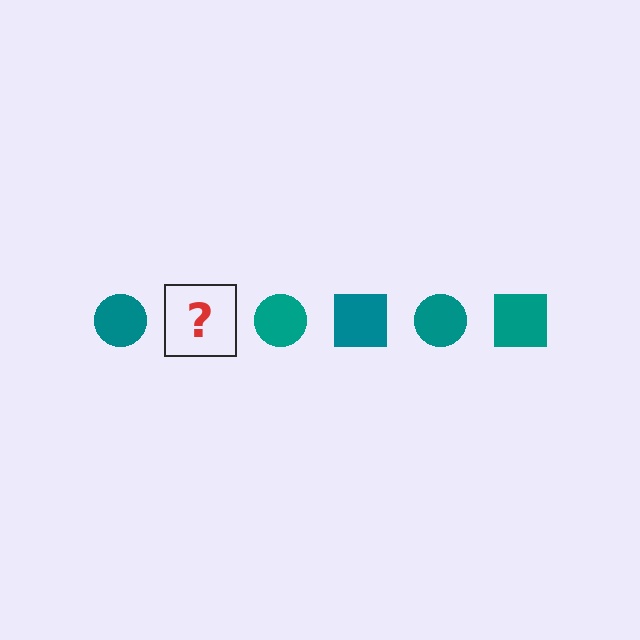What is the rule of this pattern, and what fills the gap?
The rule is that the pattern cycles through circle, square shapes in teal. The gap should be filled with a teal square.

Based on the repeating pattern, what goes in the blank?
The blank should be a teal square.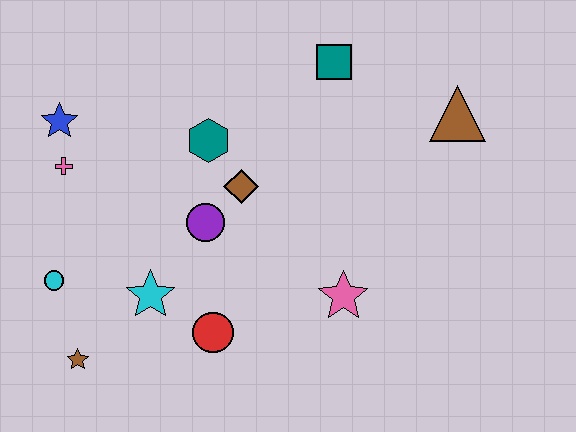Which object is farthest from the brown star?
The brown triangle is farthest from the brown star.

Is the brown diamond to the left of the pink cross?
No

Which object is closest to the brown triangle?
The teal square is closest to the brown triangle.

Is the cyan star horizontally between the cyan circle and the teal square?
Yes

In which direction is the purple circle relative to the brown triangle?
The purple circle is to the left of the brown triangle.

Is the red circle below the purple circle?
Yes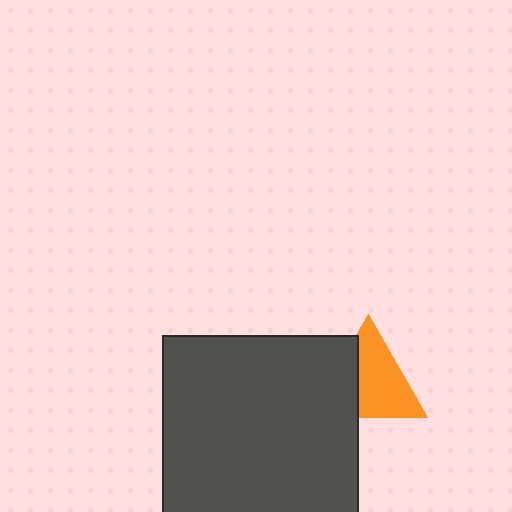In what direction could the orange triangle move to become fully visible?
The orange triangle could move right. That would shift it out from behind the dark gray square entirely.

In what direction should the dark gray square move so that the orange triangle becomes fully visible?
The dark gray square should move left. That is the shortest direction to clear the overlap and leave the orange triangle fully visible.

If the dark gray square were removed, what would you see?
You would see the complete orange triangle.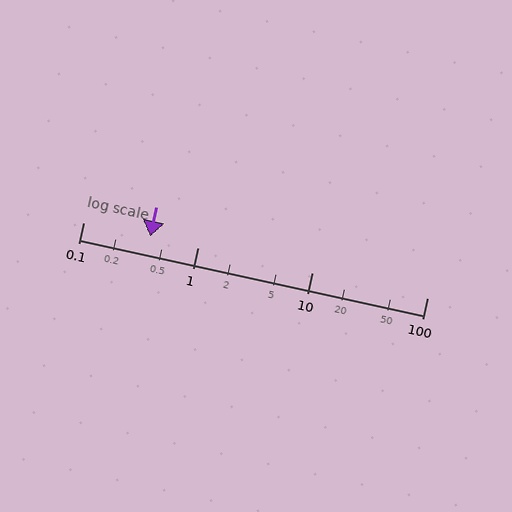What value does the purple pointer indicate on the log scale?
The pointer indicates approximately 0.38.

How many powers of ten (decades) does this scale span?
The scale spans 3 decades, from 0.1 to 100.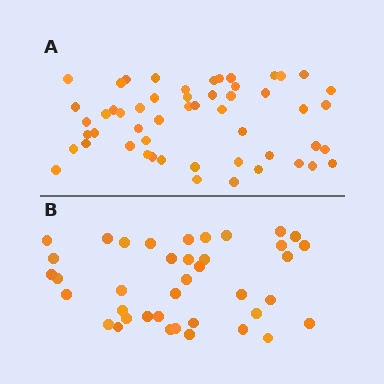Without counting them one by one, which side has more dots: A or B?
Region A (the top region) has more dots.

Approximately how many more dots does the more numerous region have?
Region A has approximately 15 more dots than region B.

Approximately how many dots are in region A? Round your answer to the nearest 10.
About 50 dots. (The exact count is 53, which rounds to 50.)